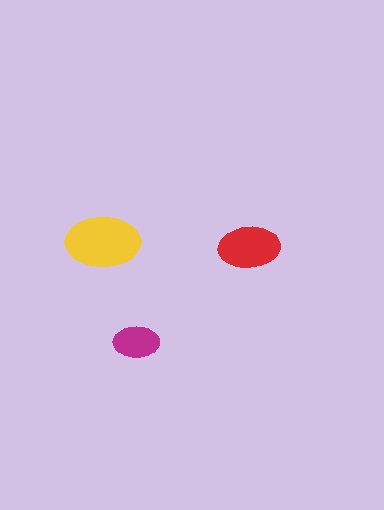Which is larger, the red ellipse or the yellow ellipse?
The yellow one.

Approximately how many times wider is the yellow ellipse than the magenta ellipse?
About 1.5 times wider.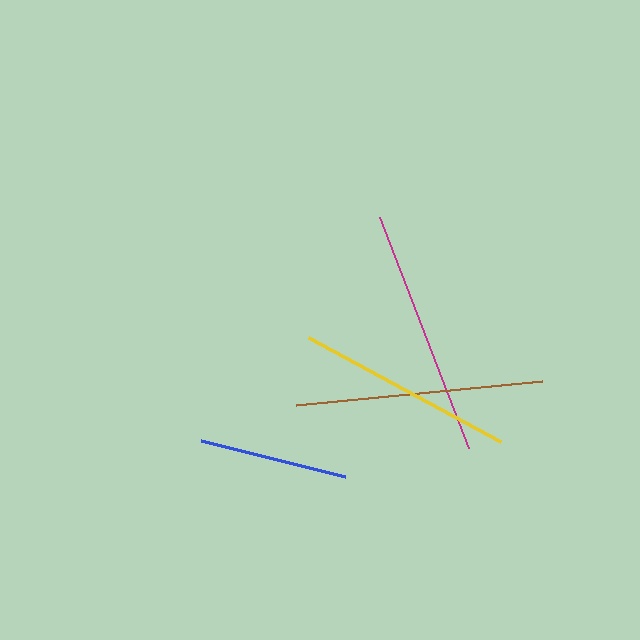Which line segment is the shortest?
The blue line is the shortest at approximately 148 pixels.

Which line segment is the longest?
The magenta line is the longest at approximately 247 pixels.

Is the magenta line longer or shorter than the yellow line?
The magenta line is longer than the yellow line.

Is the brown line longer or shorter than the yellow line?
The brown line is longer than the yellow line.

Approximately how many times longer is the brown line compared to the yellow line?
The brown line is approximately 1.1 times the length of the yellow line.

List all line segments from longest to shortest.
From longest to shortest: magenta, brown, yellow, blue.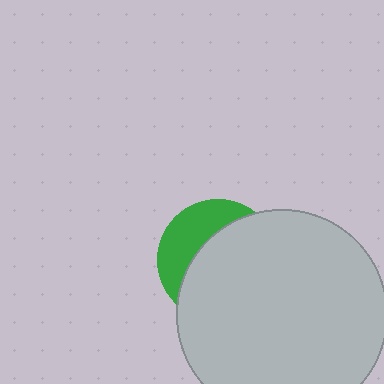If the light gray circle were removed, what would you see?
You would see the complete green circle.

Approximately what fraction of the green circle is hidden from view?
Roughly 66% of the green circle is hidden behind the light gray circle.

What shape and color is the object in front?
The object in front is a light gray circle.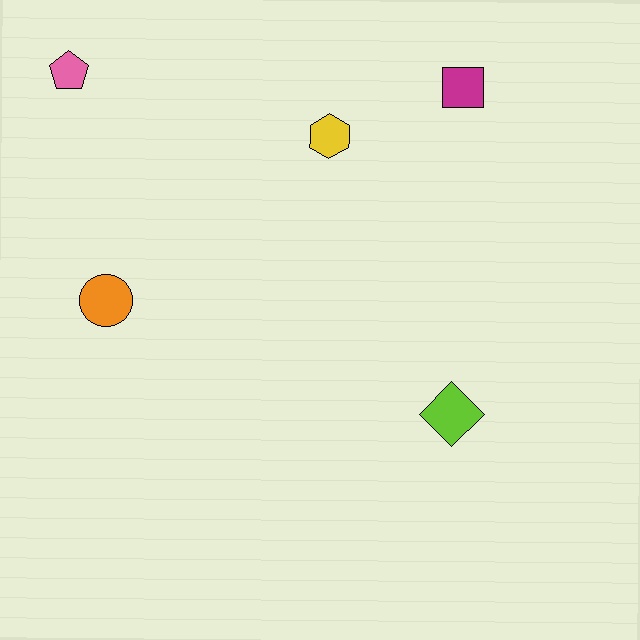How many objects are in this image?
There are 5 objects.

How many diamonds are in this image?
There is 1 diamond.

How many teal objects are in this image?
There are no teal objects.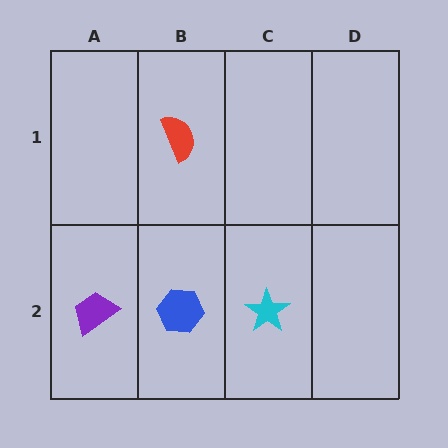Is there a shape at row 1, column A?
No, that cell is empty.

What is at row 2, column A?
A purple trapezoid.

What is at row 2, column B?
A blue hexagon.